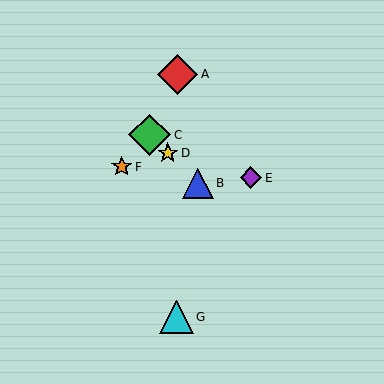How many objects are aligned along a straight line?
3 objects (B, C, D) are aligned along a straight line.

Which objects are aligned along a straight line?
Objects B, C, D are aligned along a straight line.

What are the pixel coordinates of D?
Object D is at (168, 153).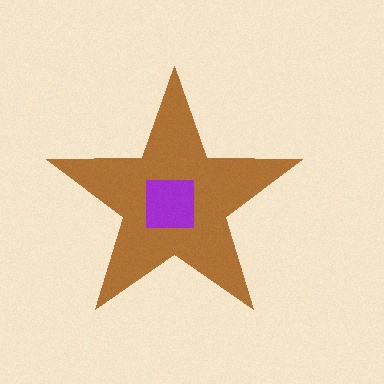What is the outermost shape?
The brown star.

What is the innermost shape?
The purple square.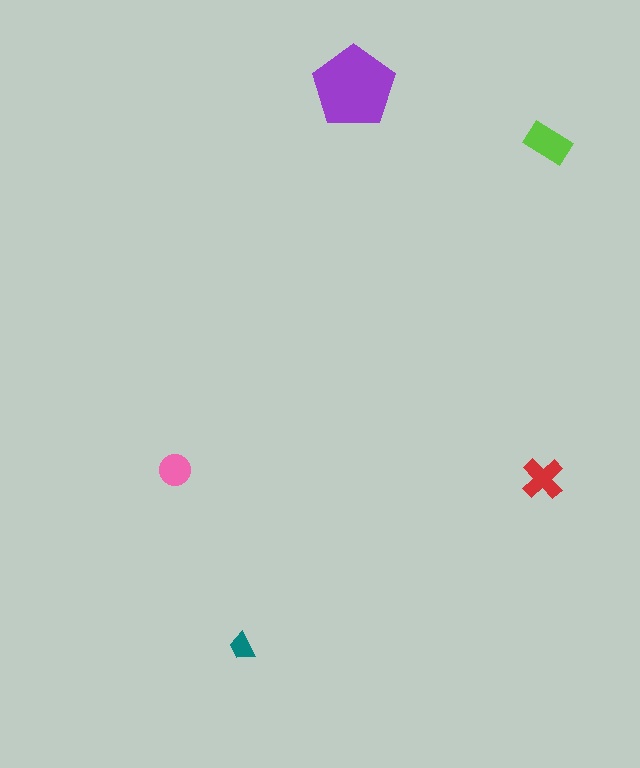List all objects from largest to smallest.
The purple pentagon, the lime rectangle, the red cross, the pink circle, the teal trapezoid.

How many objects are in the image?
There are 5 objects in the image.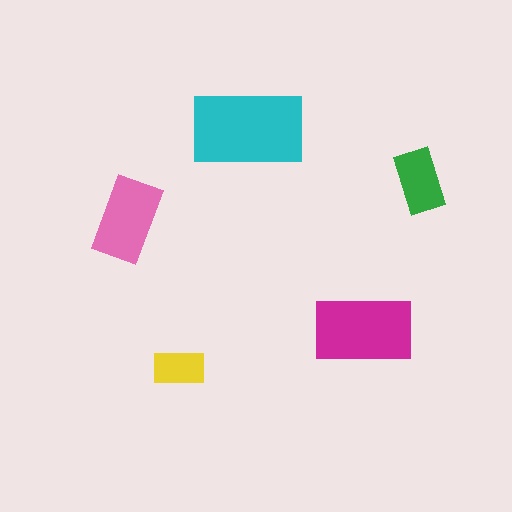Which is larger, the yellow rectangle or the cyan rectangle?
The cyan one.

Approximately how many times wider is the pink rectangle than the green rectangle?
About 1.5 times wider.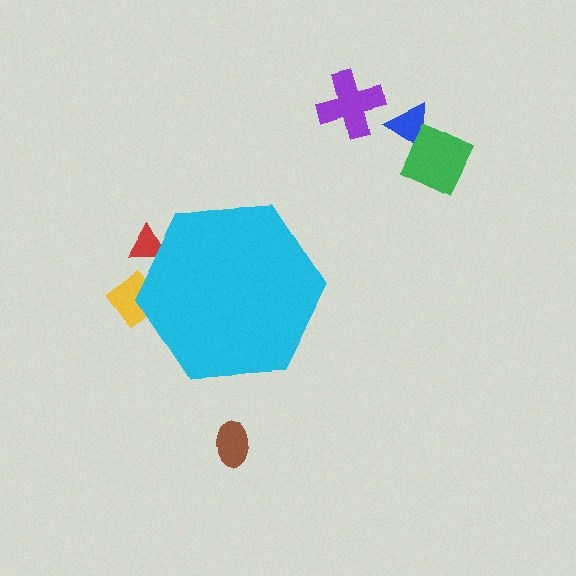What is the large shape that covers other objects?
A cyan hexagon.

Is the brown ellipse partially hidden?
No, the brown ellipse is fully visible.